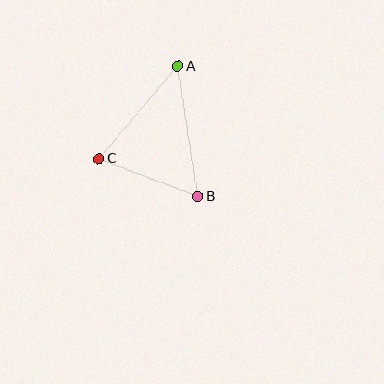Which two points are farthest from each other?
Points A and B are farthest from each other.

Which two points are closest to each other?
Points B and C are closest to each other.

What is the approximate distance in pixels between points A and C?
The distance between A and C is approximately 121 pixels.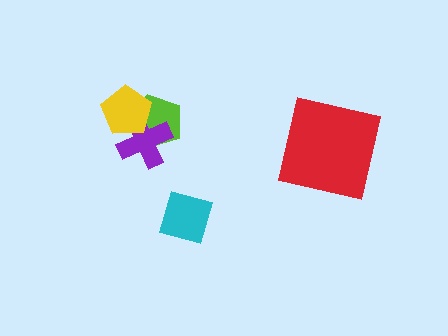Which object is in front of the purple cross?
The yellow pentagon is in front of the purple cross.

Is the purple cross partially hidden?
Yes, it is partially covered by another shape.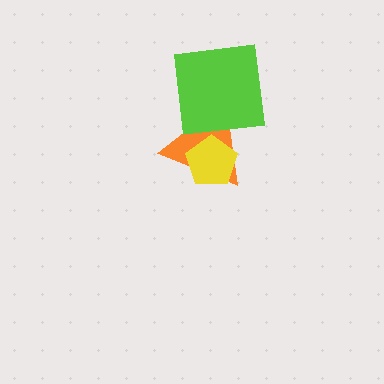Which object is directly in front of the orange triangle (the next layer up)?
The lime square is directly in front of the orange triangle.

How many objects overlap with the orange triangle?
2 objects overlap with the orange triangle.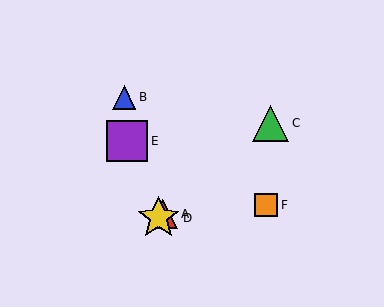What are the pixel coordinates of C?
Object C is at (271, 123).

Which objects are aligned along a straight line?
Objects A, C, D are aligned along a straight line.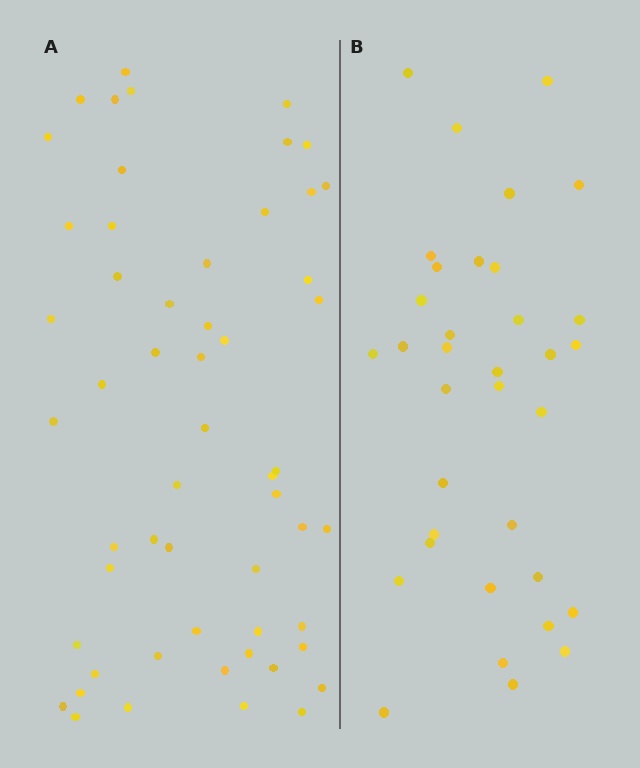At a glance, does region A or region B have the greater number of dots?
Region A (the left region) has more dots.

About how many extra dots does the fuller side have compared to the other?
Region A has approximately 20 more dots than region B.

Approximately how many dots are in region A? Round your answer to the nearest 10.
About 60 dots. (The exact count is 55, which rounds to 60.)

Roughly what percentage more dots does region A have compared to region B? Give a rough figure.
About 55% more.